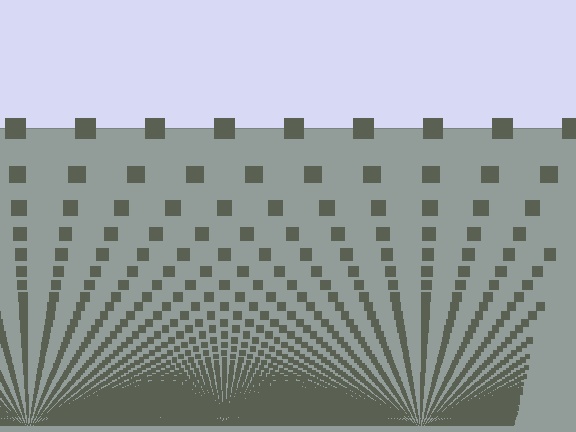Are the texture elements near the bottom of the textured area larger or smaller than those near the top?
Smaller. The gradient is inverted — elements near the bottom are smaller and denser.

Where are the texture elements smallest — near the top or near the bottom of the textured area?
Near the bottom.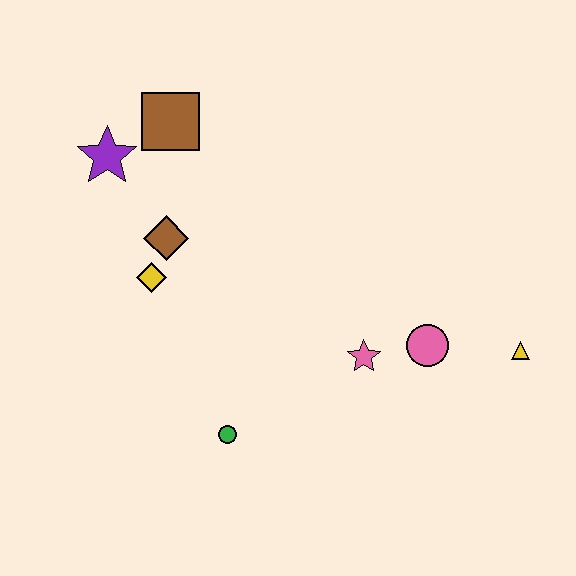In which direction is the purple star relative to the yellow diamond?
The purple star is above the yellow diamond.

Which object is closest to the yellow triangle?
The pink circle is closest to the yellow triangle.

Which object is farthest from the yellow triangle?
The purple star is farthest from the yellow triangle.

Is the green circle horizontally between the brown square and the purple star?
No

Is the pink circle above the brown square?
No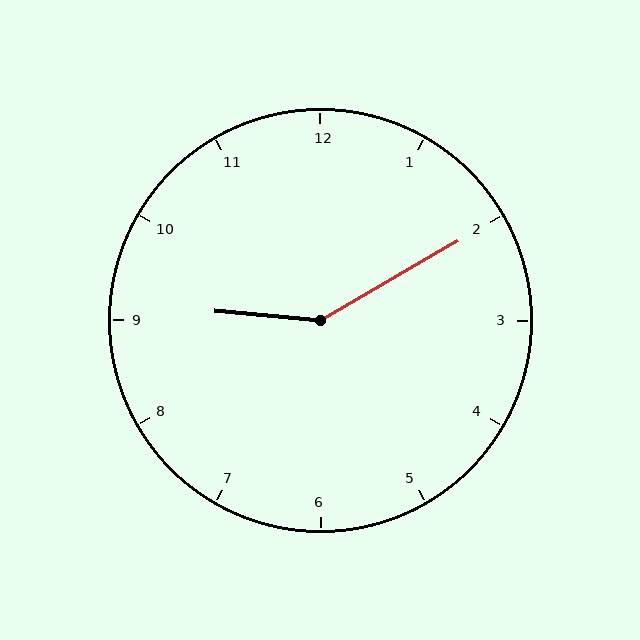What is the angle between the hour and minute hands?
Approximately 145 degrees.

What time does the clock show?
9:10.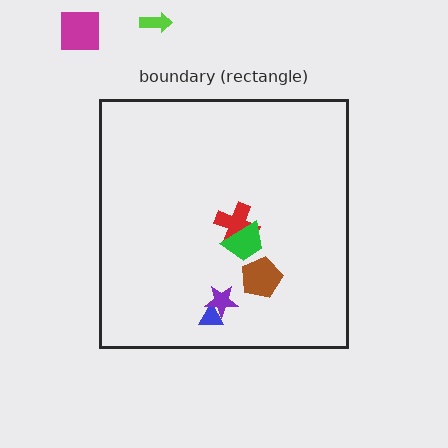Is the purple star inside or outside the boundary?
Inside.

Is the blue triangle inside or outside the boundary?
Inside.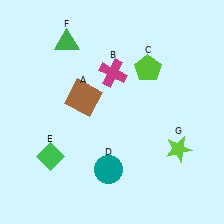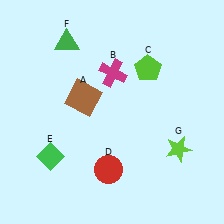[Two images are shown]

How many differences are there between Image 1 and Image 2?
There is 1 difference between the two images.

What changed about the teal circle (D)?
In Image 1, D is teal. In Image 2, it changed to red.